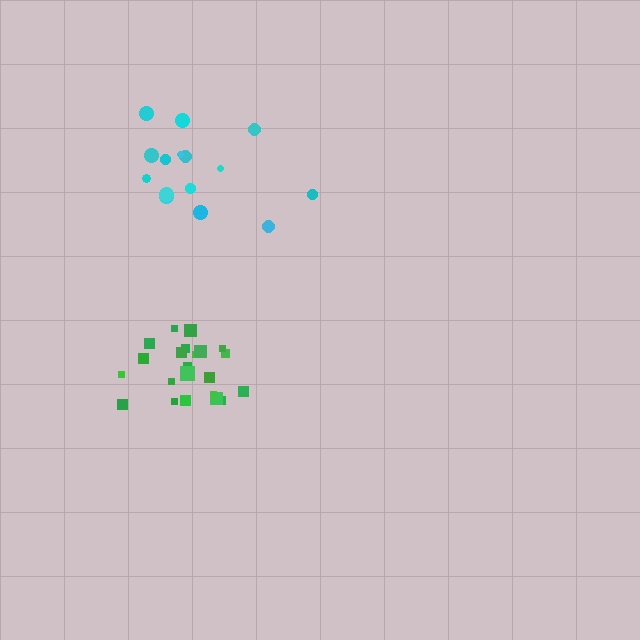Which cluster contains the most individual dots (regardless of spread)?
Green (22).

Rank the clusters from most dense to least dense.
green, cyan.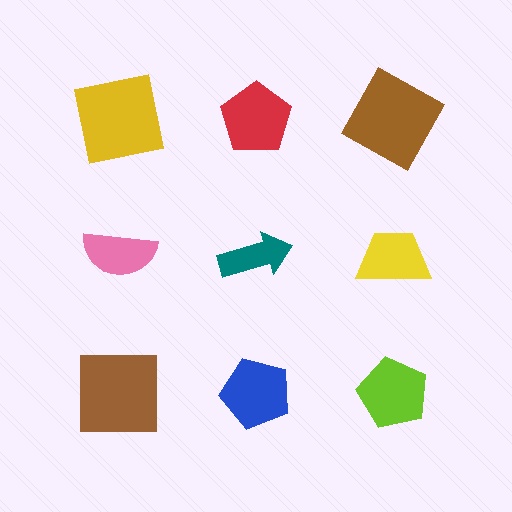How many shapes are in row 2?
3 shapes.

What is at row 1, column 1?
A yellow square.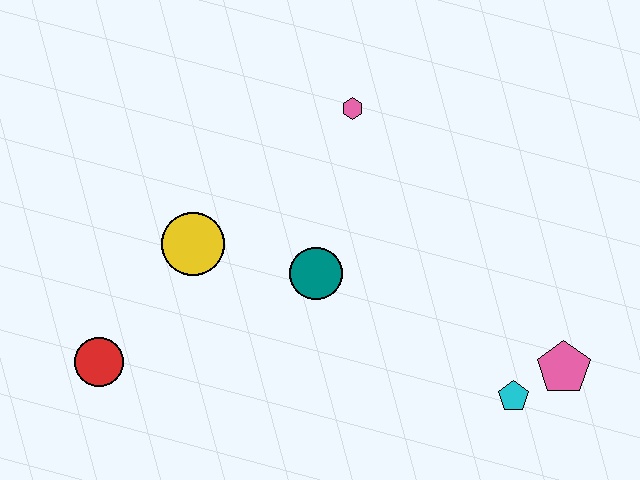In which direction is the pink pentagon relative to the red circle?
The pink pentagon is to the right of the red circle.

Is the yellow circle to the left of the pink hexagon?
Yes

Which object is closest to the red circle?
The yellow circle is closest to the red circle.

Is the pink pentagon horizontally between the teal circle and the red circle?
No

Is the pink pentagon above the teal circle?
No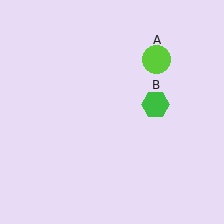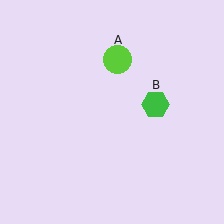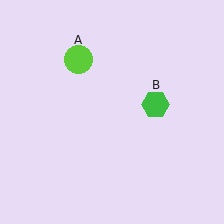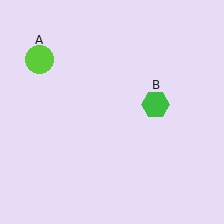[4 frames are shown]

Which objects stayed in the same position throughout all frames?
Green hexagon (object B) remained stationary.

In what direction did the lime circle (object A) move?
The lime circle (object A) moved left.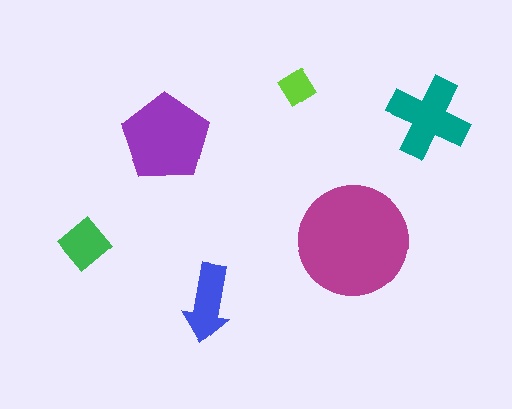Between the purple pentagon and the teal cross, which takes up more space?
The purple pentagon.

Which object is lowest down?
The blue arrow is bottommost.